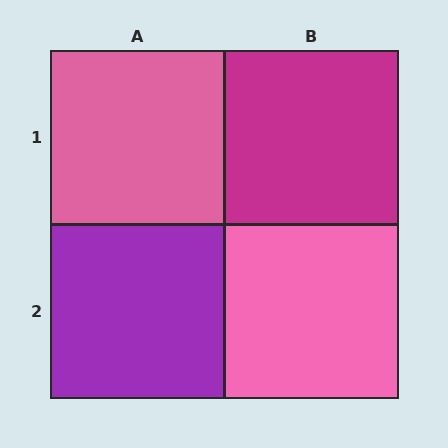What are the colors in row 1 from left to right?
Pink, magenta.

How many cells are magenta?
1 cell is magenta.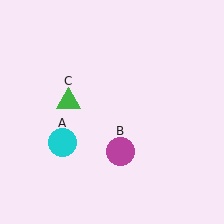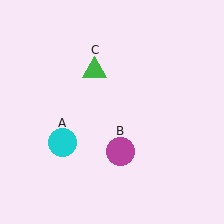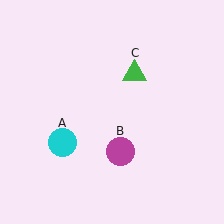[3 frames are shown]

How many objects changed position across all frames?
1 object changed position: green triangle (object C).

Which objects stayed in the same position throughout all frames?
Cyan circle (object A) and magenta circle (object B) remained stationary.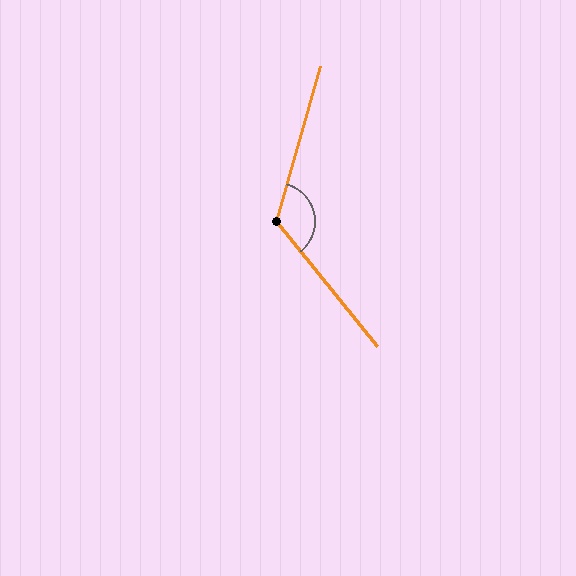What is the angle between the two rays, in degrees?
Approximately 125 degrees.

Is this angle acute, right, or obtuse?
It is obtuse.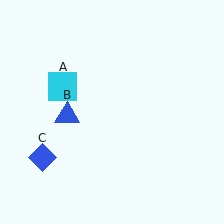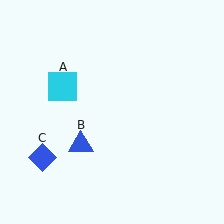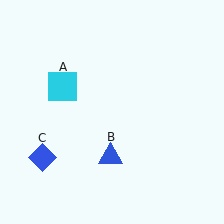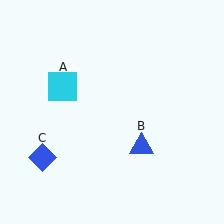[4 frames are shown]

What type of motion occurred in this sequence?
The blue triangle (object B) rotated counterclockwise around the center of the scene.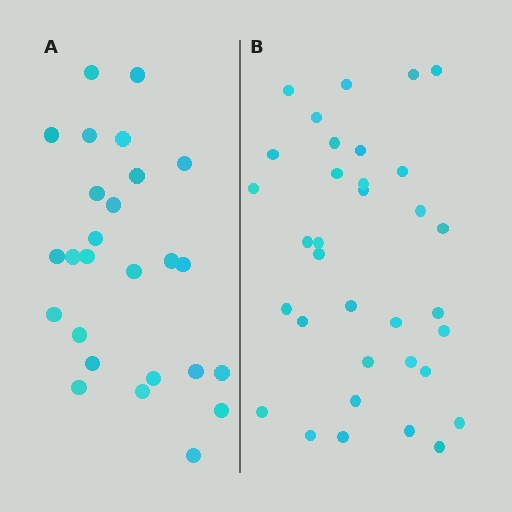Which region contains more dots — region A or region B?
Region B (the right region) has more dots.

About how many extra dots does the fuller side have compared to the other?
Region B has roughly 8 or so more dots than region A.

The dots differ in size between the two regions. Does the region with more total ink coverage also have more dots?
No. Region A has more total ink coverage because its dots are larger, but region B actually contains more individual dots. Total area can be misleading — the number of items is what matters here.